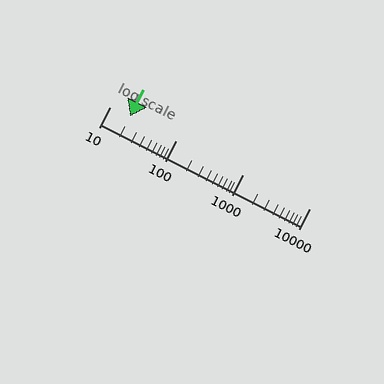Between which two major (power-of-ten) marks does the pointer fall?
The pointer is between 10 and 100.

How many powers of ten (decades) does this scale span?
The scale spans 3 decades, from 10 to 10000.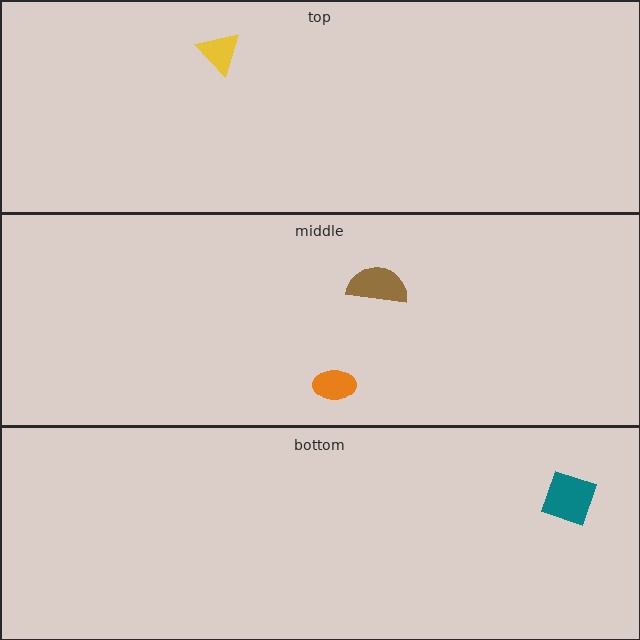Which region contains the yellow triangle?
The top region.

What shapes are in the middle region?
The orange ellipse, the brown semicircle.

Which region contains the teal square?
The bottom region.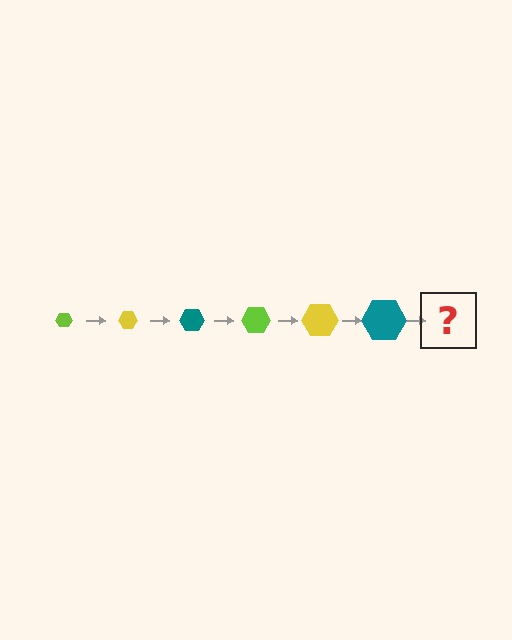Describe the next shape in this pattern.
It should be a lime hexagon, larger than the previous one.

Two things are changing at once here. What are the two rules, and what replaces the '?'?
The two rules are that the hexagon grows larger each step and the color cycles through lime, yellow, and teal. The '?' should be a lime hexagon, larger than the previous one.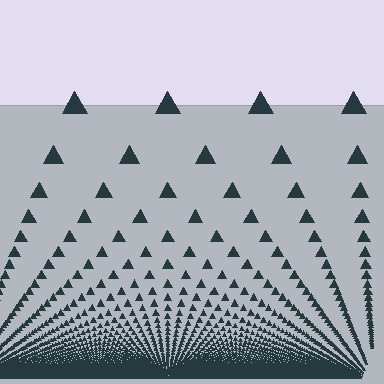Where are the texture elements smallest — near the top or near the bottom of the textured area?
Near the bottom.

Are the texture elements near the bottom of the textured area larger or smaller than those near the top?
Smaller. The gradient is inverted — elements near the bottom are smaller and denser.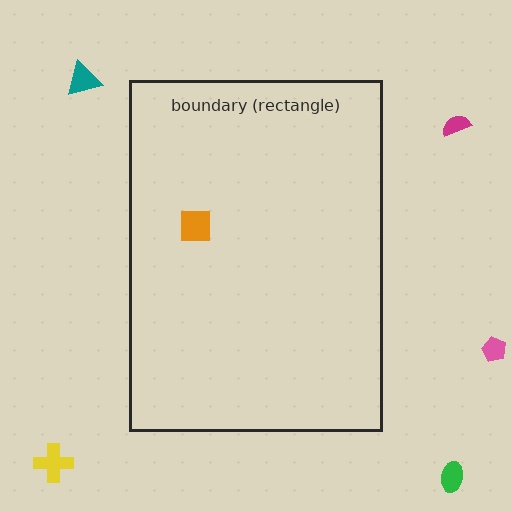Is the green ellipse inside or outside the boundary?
Outside.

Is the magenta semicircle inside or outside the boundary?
Outside.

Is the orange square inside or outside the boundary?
Inside.